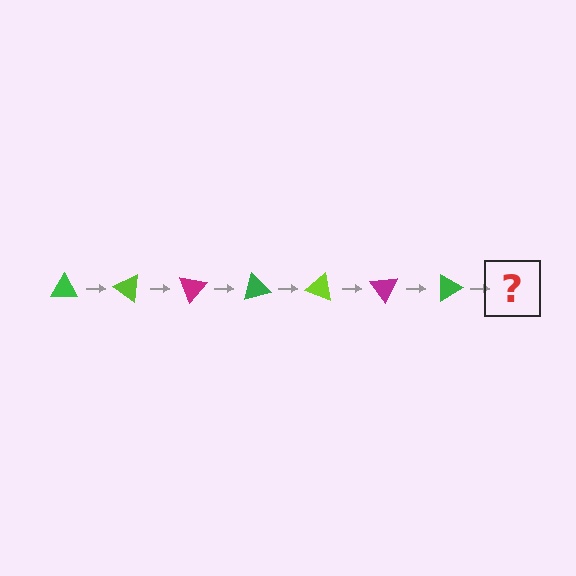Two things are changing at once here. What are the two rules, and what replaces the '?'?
The two rules are that it rotates 35 degrees each step and the color cycles through green, lime, and magenta. The '?' should be a lime triangle, rotated 245 degrees from the start.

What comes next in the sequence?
The next element should be a lime triangle, rotated 245 degrees from the start.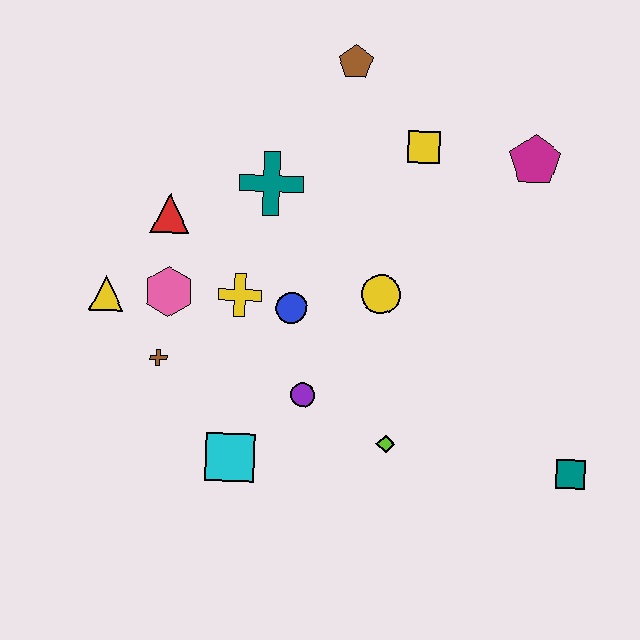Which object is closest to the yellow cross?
The blue circle is closest to the yellow cross.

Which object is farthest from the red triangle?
The teal square is farthest from the red triangle.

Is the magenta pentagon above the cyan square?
Yes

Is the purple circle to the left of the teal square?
Yes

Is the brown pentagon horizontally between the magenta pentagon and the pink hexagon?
Yes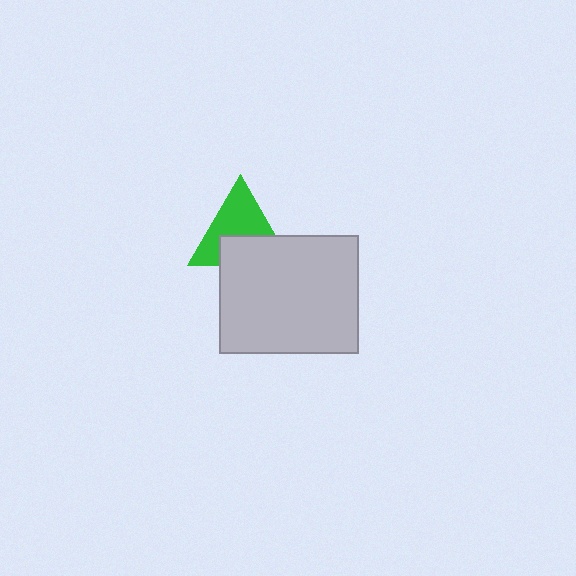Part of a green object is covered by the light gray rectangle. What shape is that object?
It is a triangle.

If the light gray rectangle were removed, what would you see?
You would see the complete green triangle.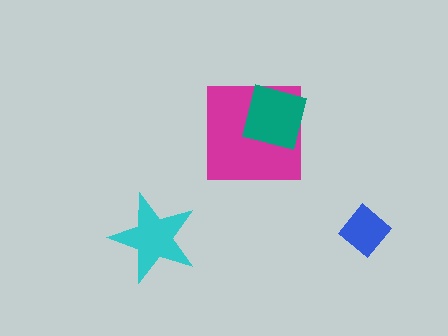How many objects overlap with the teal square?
1 object overlaps with the teal square.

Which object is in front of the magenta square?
The teal square is in front of the magenta square.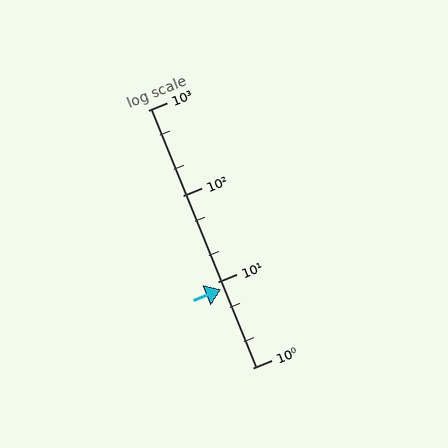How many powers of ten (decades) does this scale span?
The scale spans 3 decades, from 1 to 1000.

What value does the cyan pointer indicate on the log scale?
The pointer indicates approximately 8.1.